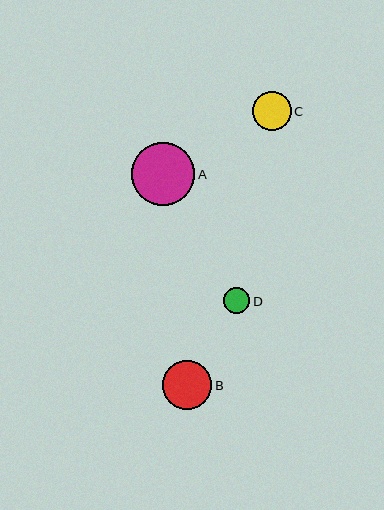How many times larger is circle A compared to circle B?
Circle A is approximately 1.3 times the size of circle B.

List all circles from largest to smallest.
From largest to smallest: A, B, C, D.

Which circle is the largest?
Circle A is the largest with a size of approximately 63 pixels.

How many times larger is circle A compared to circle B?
Circle A is approximately 1.3 times the size of circle B.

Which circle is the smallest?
Circle D is the smallest with a size of approximately 26 pixels.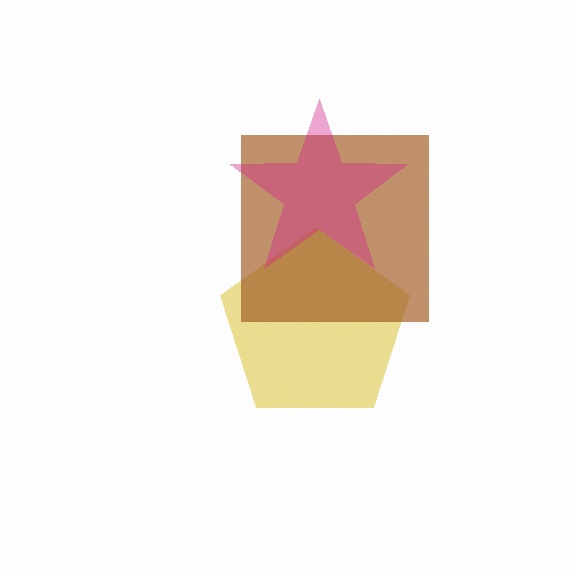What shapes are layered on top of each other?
The layered shapes are: a yellow pentagon, a brown square, a magenta star.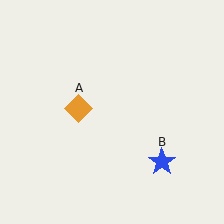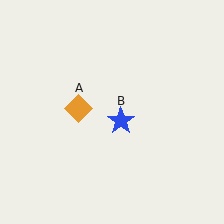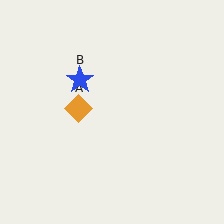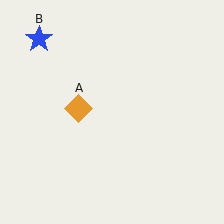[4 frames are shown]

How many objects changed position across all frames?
1 object changed position: blue star (object B).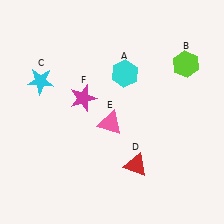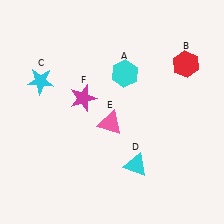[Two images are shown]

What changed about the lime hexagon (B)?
In Image 1, B is lime. In Image 2, it changed to red.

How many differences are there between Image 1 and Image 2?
There are 2 differences between the two images.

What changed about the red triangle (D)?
In Image 1, D is red. In Image 2, it changed to cyan.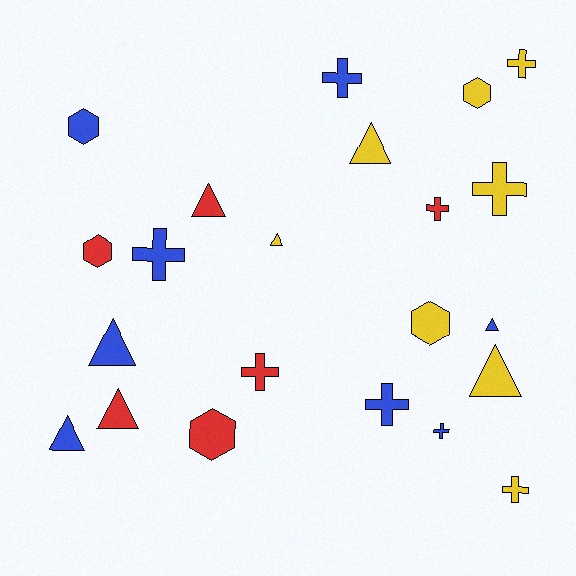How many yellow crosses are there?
There are 3 yellow crosses.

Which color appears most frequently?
Blue, with 8 objects.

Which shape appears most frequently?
Cross, with 9 objects.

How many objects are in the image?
There are 22 objects.